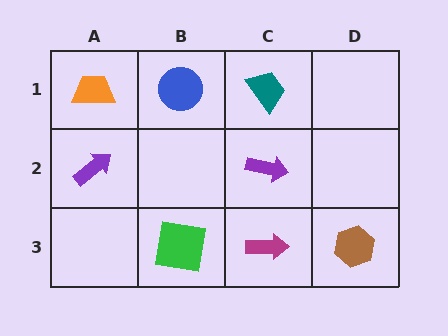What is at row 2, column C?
A purple arrow.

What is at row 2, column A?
A purple arrow.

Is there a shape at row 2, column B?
No, that cell is empty.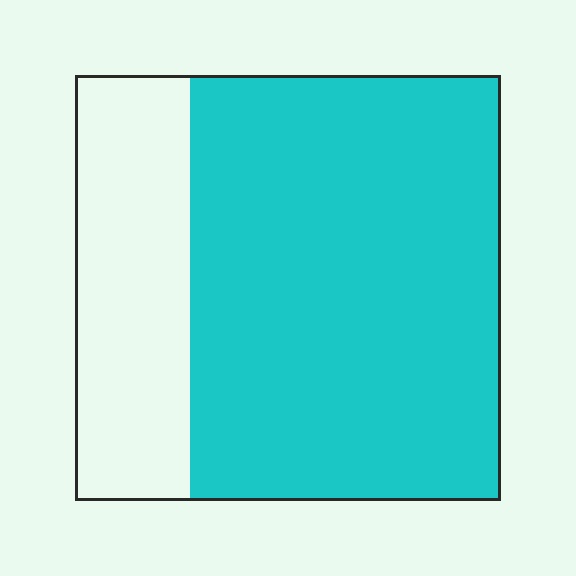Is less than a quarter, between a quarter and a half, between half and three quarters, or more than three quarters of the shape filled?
Between half and three quarters.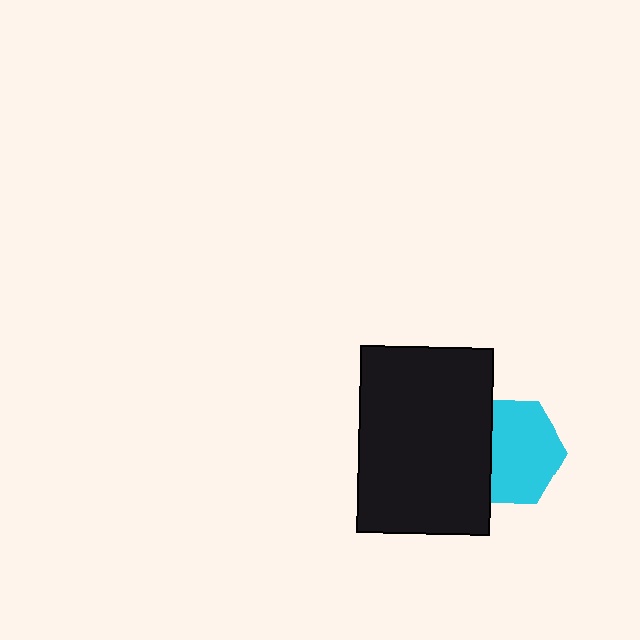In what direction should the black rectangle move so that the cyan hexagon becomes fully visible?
The black rectangle should move left. That is the shortest direction to clear the overlap and leave the cyan hexagon fully visible.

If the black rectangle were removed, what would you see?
You would see the complete cyan hexagon.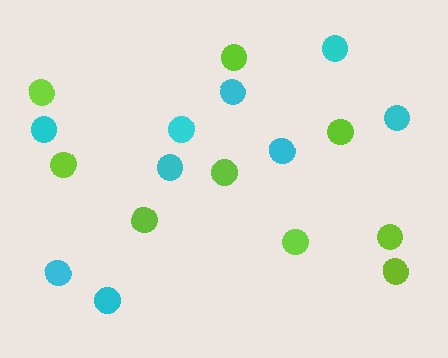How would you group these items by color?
There are 2 groups: one group of lime circles (9) and one group of cyan circles (9).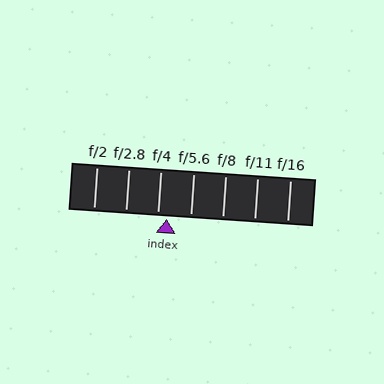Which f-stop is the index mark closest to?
The index mark is closest to f/4.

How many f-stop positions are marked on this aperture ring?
There are 7 f-stop positions marked.